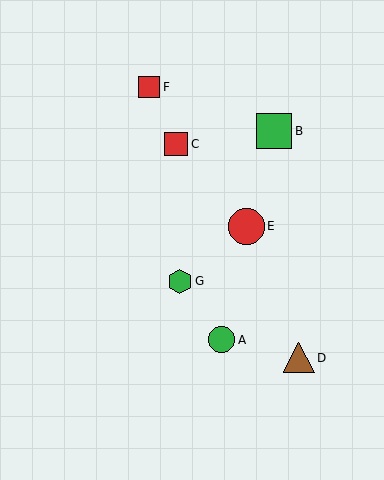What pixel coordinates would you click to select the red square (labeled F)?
Click at (149, 87) to select the red square F.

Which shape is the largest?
The red circle (labeled E) is the largest.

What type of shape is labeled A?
Shape A is a green circle.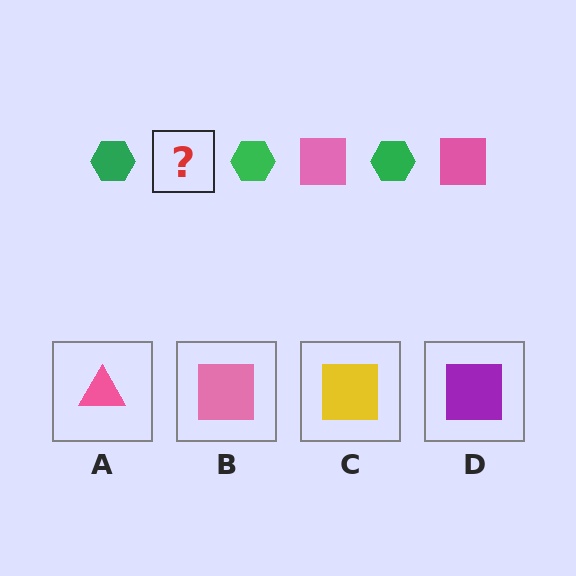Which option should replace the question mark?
Option B.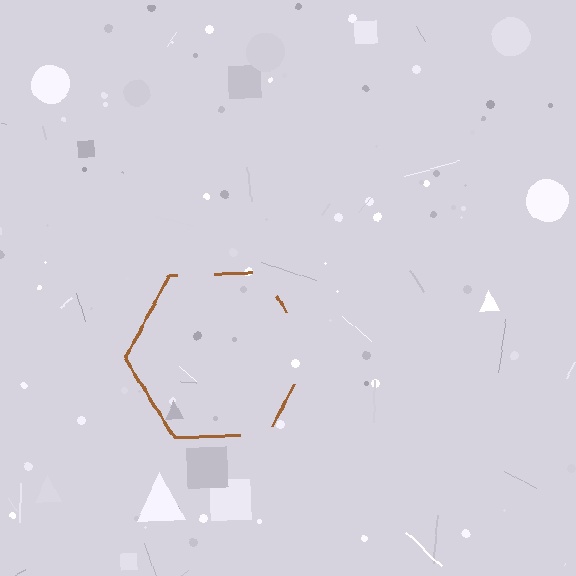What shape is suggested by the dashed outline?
The dashed outline suggests a hexagon.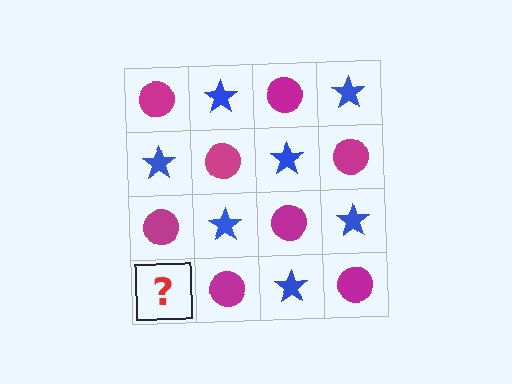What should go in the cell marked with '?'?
The missing cell should contain a blue star.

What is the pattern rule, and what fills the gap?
The rule is that it alternates magenta circle and blue star in a checkerboard pattern. The gap should be filled with a blue star.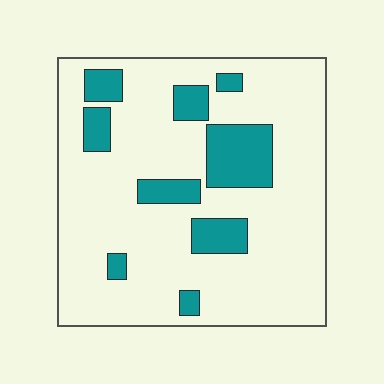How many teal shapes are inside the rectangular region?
9.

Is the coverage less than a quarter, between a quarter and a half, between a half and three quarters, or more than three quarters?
Less than a quarter.